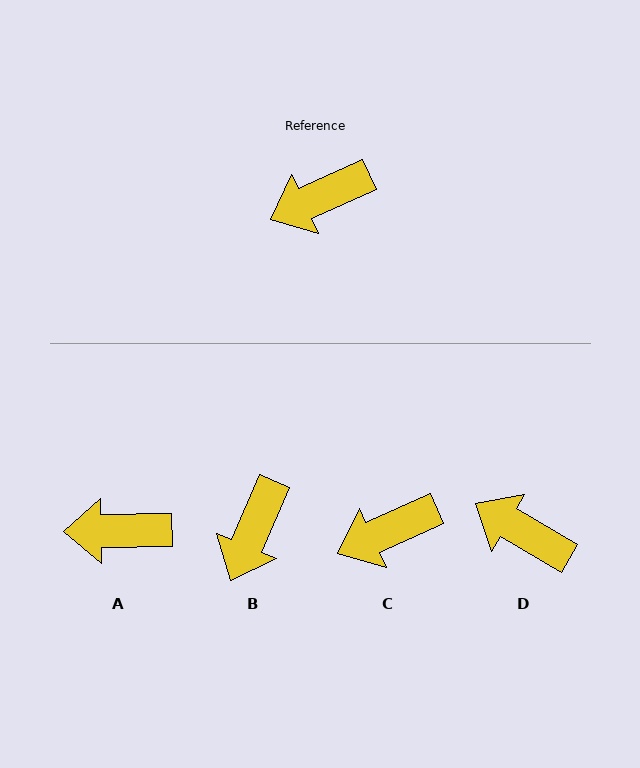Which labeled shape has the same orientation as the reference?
C.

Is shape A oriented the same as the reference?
No, it is off by about 24 degrees.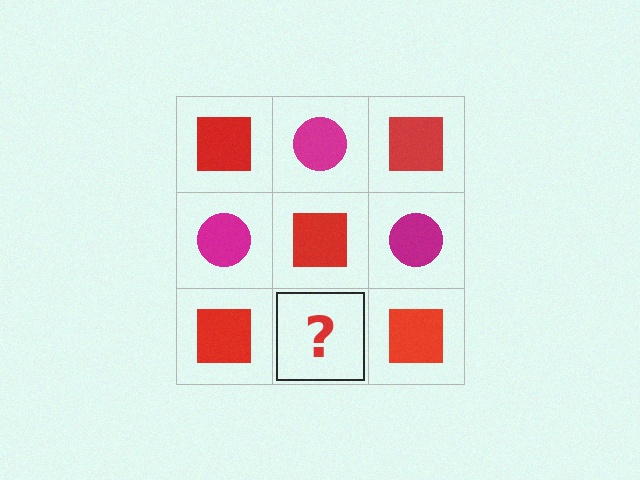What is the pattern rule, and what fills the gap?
The rule is that it alternates red square and magenta circle in a checkerboard pattern. The gap should be filled with a magenta circle.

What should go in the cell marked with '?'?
The missing cell should contain a magenta circle.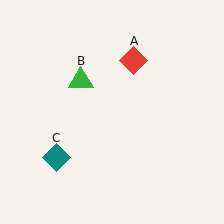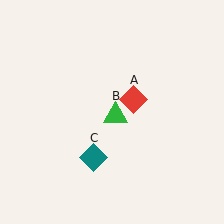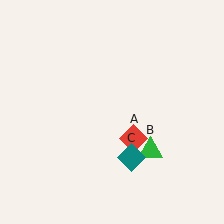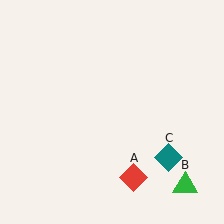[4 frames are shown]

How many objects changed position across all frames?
3 objects changed position: red diamond (object A), green triangle (object B), teal diamond (object C).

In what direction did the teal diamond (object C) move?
The teal diamond (object C) moved right.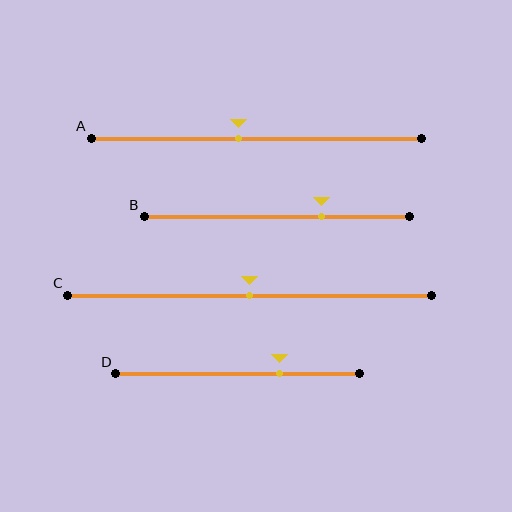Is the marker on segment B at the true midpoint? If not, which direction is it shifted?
No, the marker on segment B is shifted to the right by about 17% of the segment length.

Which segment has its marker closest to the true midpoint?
Segment C has its marker closest to the true midpoint.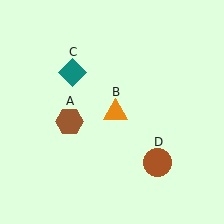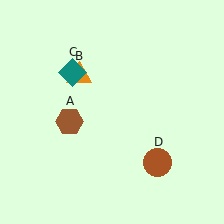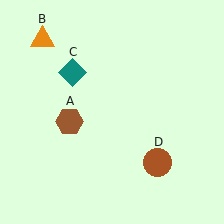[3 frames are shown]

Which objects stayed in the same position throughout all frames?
Brown hexagon (object A) and teal diamond (object C) and brown circle (object D) remained stationary.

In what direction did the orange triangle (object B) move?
The orange triangle (object B) moved up and to the left.